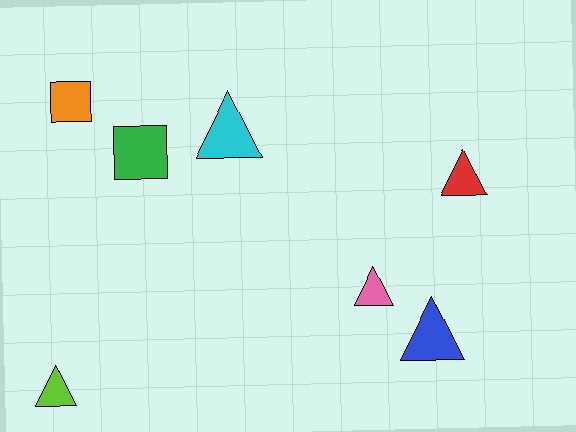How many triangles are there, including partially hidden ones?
There are 5 triangles.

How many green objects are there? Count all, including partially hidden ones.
There is 1 green object.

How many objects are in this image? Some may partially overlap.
There are 7 objects.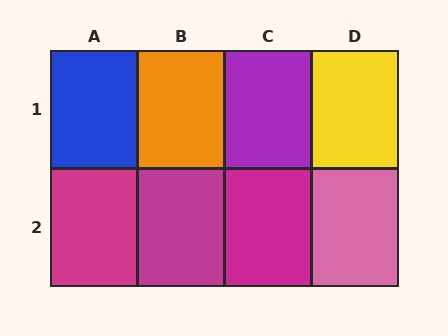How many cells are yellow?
1 cell is yellow.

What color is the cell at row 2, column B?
Magenta.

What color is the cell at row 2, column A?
Magenta.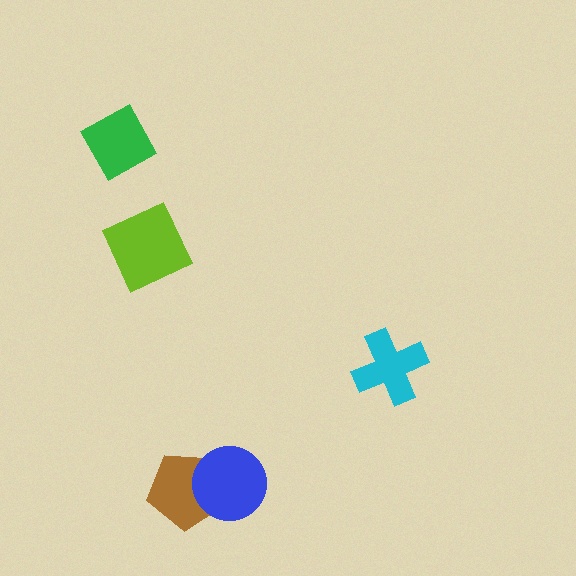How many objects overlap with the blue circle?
1 object overlaps with the blue circle.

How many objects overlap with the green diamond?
0 objects overlap with the green diamond.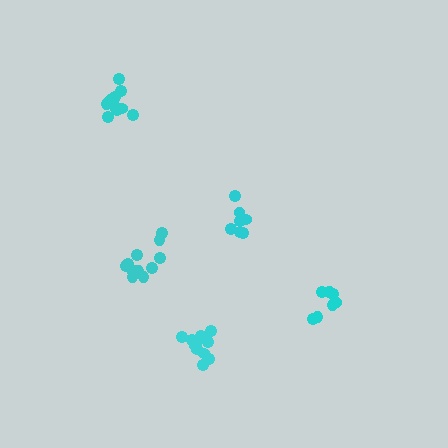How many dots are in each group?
Group 1: 10 dots, Group 2: 11 dots, Group 3: 11 dots, Group 4: 7 dots, Group 5: 7 dots (46 total).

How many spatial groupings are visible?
There are 5 spatial groupings.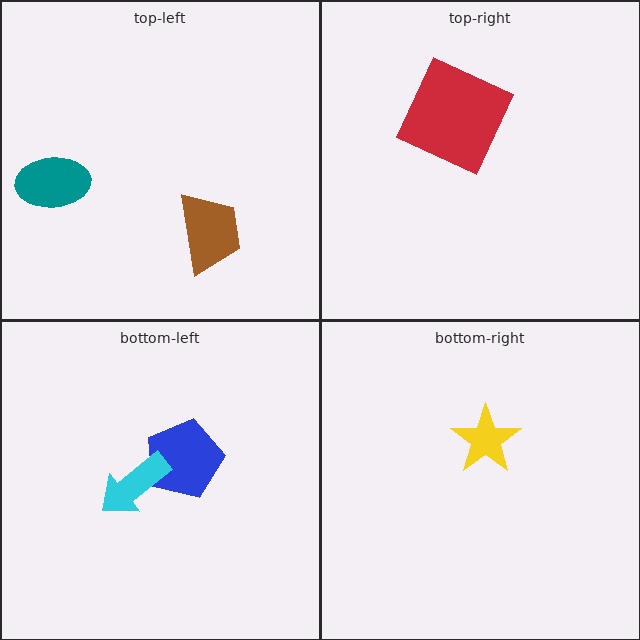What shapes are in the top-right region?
The red square.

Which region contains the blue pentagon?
The bottom-left region.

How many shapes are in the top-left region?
2.